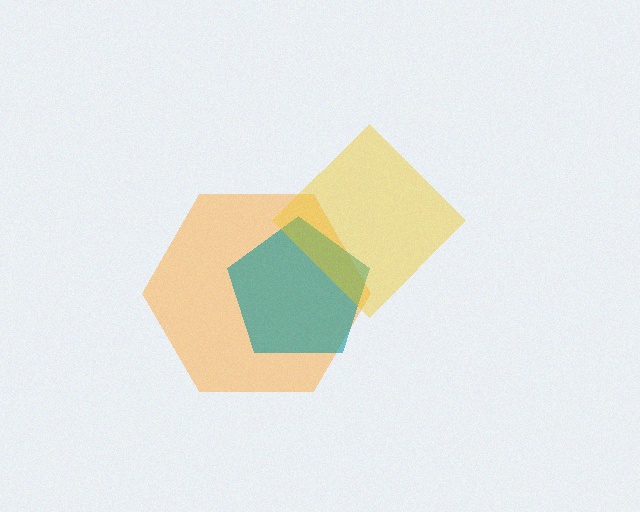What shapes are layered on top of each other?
The layered shapes are: an orange hexagon, a teal pentagon, a yellow diamond.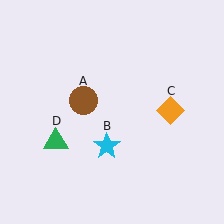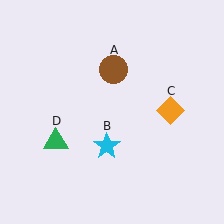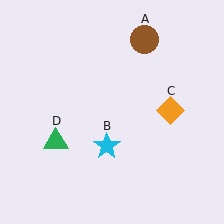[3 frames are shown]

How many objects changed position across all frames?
1 object changed position: brown circle (object A).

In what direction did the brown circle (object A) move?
The brown circle (object A) moved up and to the right.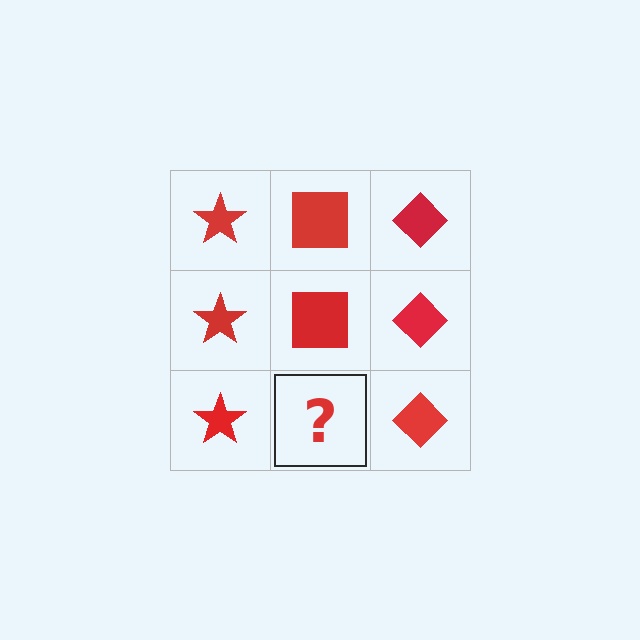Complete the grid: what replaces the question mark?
The question mark should be replaced with a red square.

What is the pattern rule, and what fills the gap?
The rule is that each column has a consistent shape. The gap should be filled with a red square.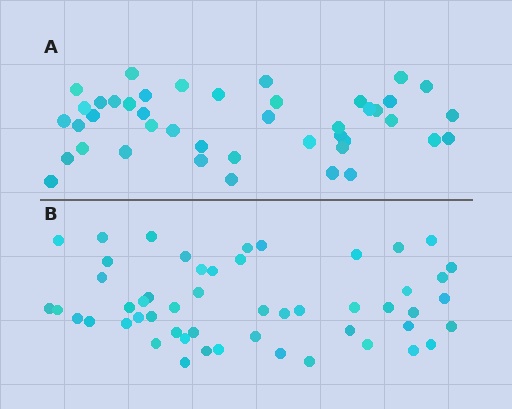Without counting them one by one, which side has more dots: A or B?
Region B (the bottom region) has more dots.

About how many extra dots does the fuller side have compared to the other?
Region B has roughly 8 or so more dots than region A.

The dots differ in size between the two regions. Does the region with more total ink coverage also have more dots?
No. Region A has more total ink coverage because its dots are larger, but region B actually contains more individual dots. Total area can be misleading — the number of items is what matters here.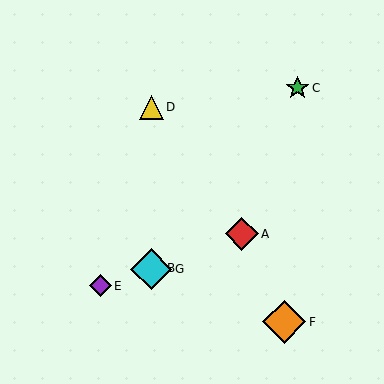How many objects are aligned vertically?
3 objects (B, D, G) are aligned vertically.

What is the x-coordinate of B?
Object B is at x≈151.